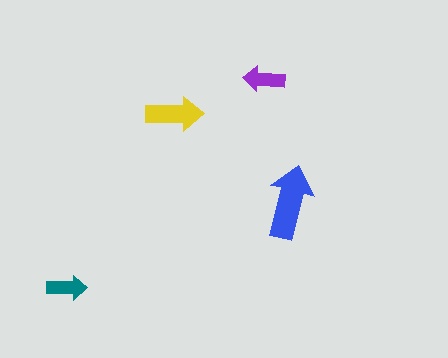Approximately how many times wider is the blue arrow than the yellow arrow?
About 1.5 times wider.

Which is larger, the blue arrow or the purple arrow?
The blue one.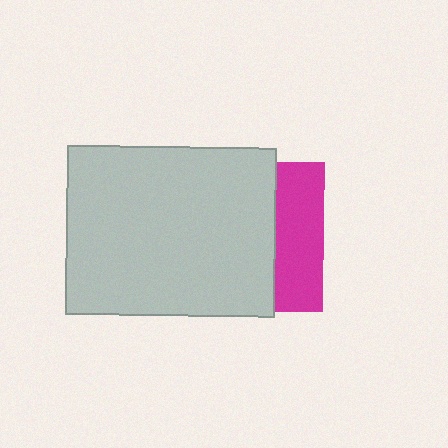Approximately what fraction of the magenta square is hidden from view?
Roughly 68% of the magenta square is hidden behind the light gray rectangle.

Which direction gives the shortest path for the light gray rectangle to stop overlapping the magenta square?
Moving left gives the shortest separation.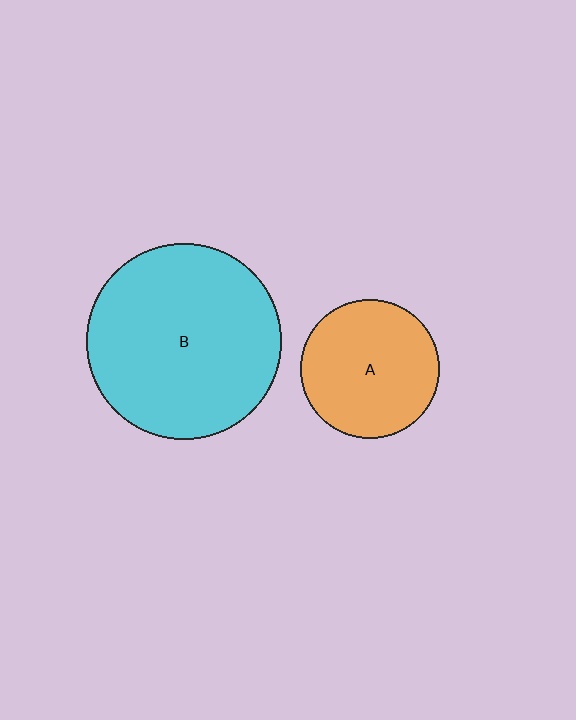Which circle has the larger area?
Circle B (cyan).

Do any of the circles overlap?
No, none of the circles overlap.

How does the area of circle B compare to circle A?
Approximately 2.0 times.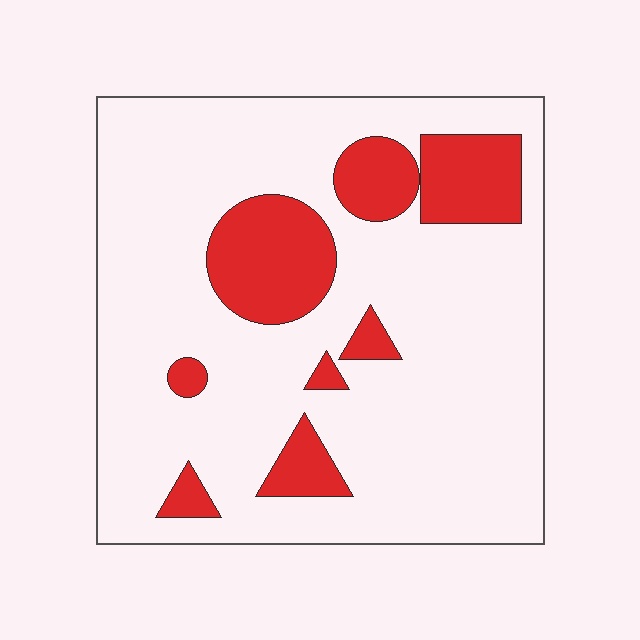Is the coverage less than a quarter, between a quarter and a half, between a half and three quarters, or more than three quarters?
Less than a quarter.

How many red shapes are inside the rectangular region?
8.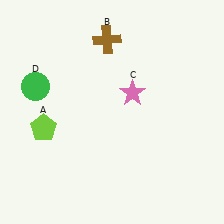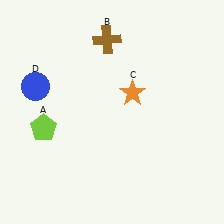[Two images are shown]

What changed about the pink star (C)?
In Image 1, C is pink. In Image 2, it changed to orange.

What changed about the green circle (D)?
In Image 1, D is green. In Image 2, it changed to blue.